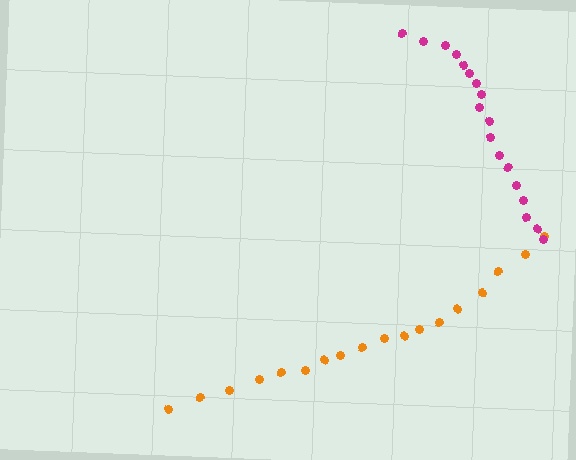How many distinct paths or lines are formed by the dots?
There are 2 distinct paths.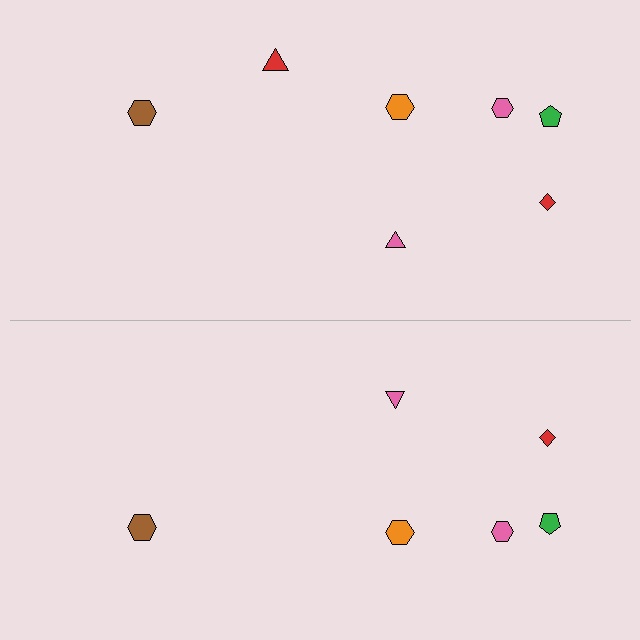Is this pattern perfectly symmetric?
No, the pattern is not perfectly symmetric. A red triangle is missing from the bottom side.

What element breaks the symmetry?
A red triangle is missing from the bottom side.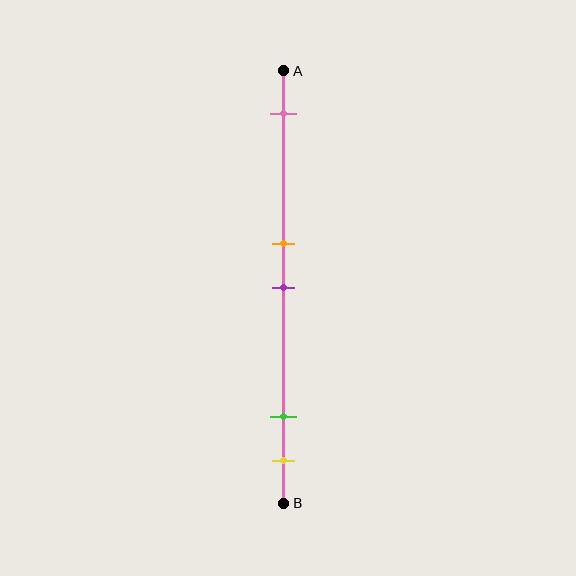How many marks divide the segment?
There are 5 marks dividing the segment.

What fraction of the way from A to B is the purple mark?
The purple mark is approximately 50% (0.5) of the way from A to B.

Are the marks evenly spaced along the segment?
No, the marks are not evenly spaced.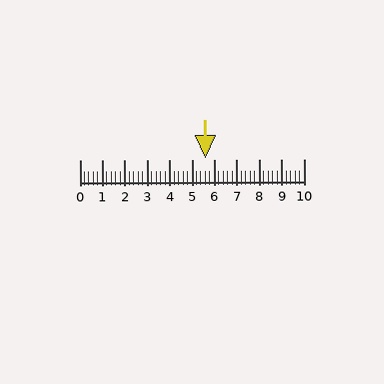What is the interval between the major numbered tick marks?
The major tick marks are spaced 1 units apart.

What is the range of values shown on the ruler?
The ruler shows values from 0 to 10.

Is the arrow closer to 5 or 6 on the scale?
The arrow is closer to 6.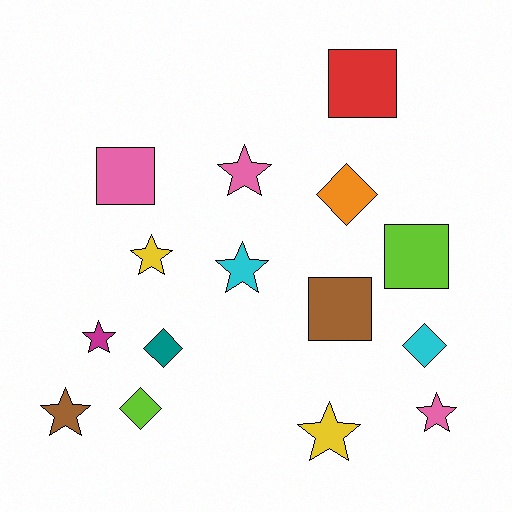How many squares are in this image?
There are 4 squares.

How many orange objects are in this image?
There is 1 orange object.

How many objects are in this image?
There are 15 objects.